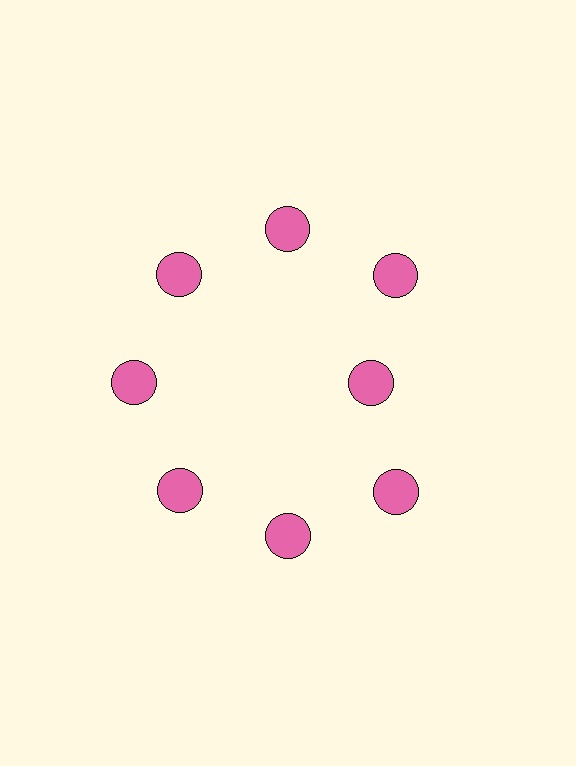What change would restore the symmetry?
The symmetry would be restored by moving it outward, back onto the ring so that all 8 circles sit at equal angles and equal distance from the center.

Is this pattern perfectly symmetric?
No. The 8 pink circles are arranged in a ring, but one element near the 3 o'clock position is pulled inward toward the center, breaking the 8-fold rotational symmetry.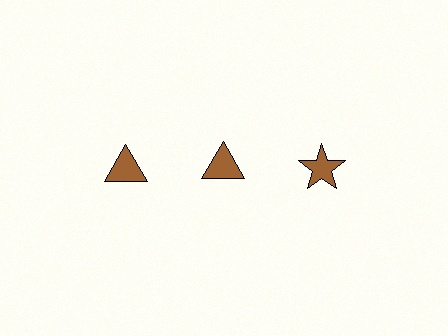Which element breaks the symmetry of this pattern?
The brown star in the top row, center column breaks the symmetry. All other shapes are brown triangles.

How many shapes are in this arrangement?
There are 3 shapes arranged in a grid pattern.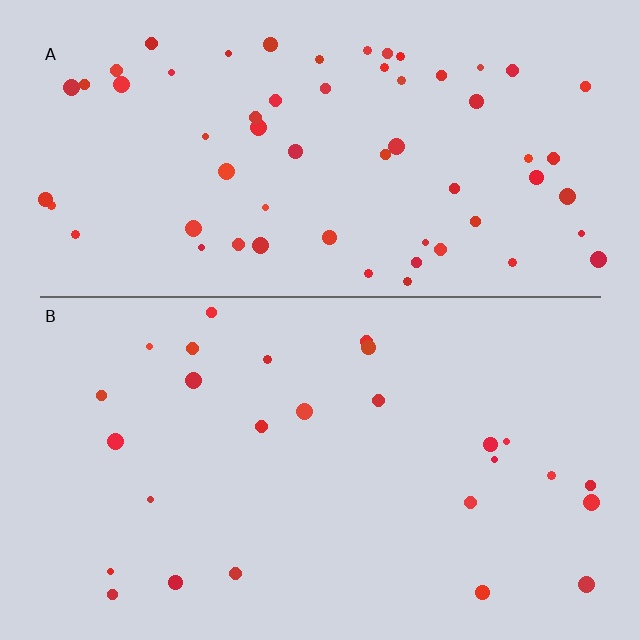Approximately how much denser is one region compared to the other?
Approximately 2.3× — region A over region B.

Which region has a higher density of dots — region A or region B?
A (the top).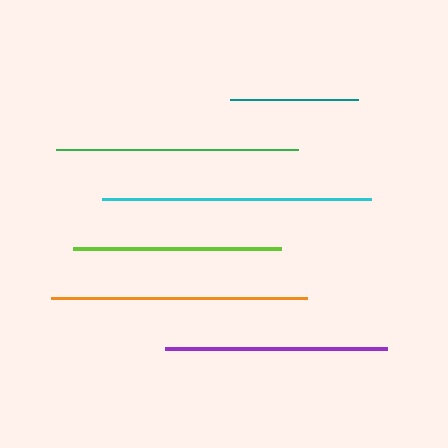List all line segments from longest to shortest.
From longest to shortest: cyan, orange, green, purple, lime, teal.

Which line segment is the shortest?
The teal line is the shortest at approximately 128 pixels.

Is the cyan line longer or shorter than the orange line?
The cyan line is longer than the orange line.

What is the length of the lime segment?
The lime segment is approximately 209 pixels long.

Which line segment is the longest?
The cyan line is the longest at approximately 269 pixels.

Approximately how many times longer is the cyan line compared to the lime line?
The cyan line is approximately 1.3 times the length of the lime line.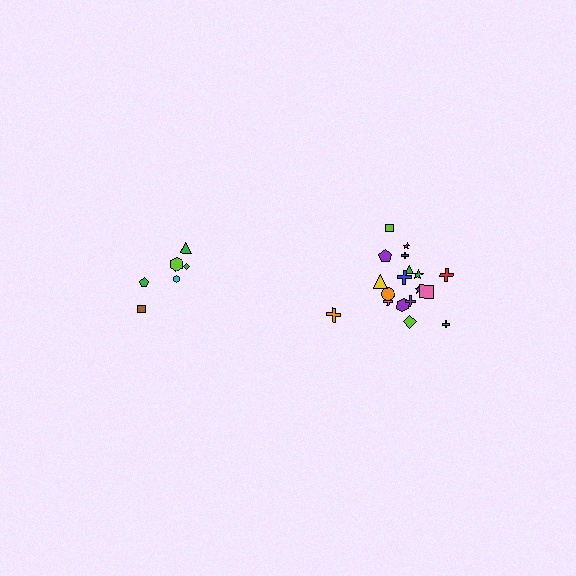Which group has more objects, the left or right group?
The right group.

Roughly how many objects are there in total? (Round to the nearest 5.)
Roughly 25 objects in total.